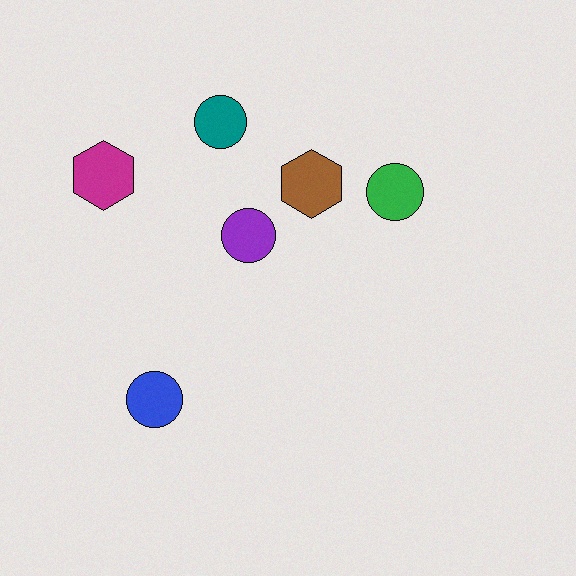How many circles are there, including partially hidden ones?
There are 4 circles.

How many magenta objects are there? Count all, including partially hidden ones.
There is 1 magenta object.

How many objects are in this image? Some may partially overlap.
There are 6 objects.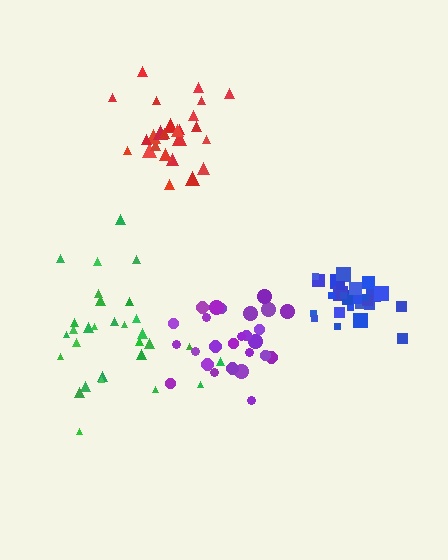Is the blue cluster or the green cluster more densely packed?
Blue.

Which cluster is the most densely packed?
Blue.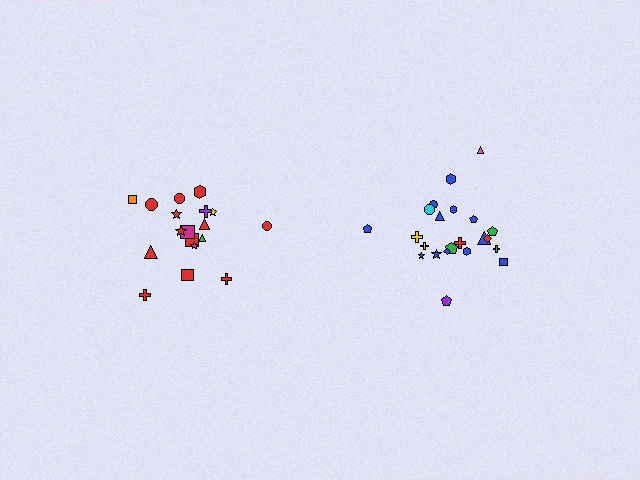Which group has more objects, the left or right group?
The right group.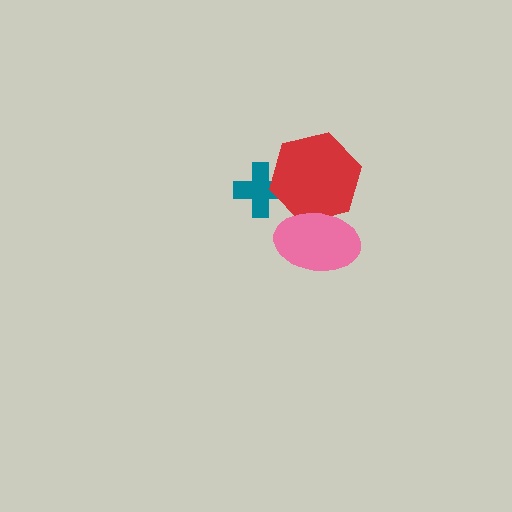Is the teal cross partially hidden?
Yes, it is partially covered by another shape.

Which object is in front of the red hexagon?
The pink ellipse is in front of the red hexagon.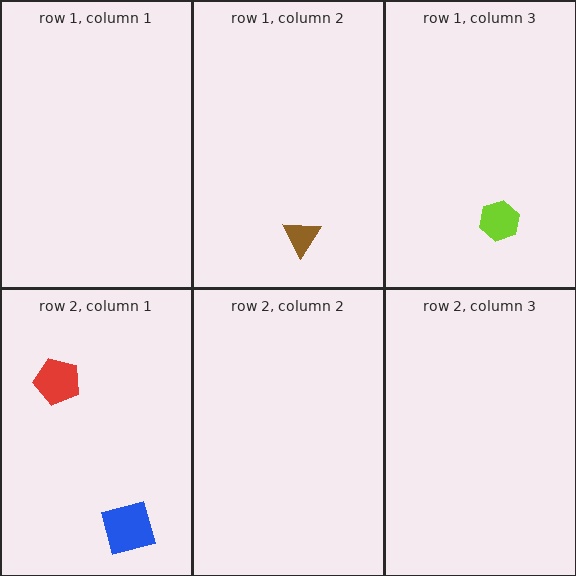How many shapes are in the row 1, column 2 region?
1.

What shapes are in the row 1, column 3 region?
The lime hexagon.